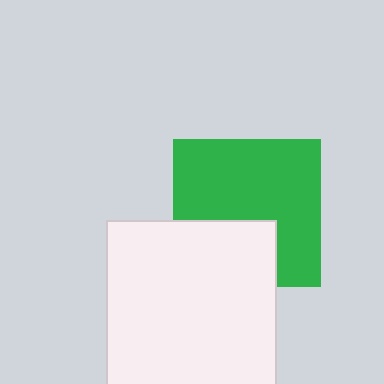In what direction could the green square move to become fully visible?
The green square could move up. That would shift it out from behind the white square entirely.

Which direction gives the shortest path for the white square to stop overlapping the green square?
Moving down gives the shortest separation.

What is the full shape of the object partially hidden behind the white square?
The partially hidden object is a green square.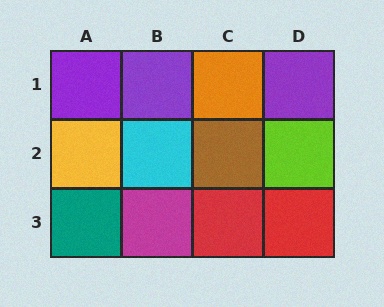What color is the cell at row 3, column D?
Red.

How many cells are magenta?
1 cell is magenta.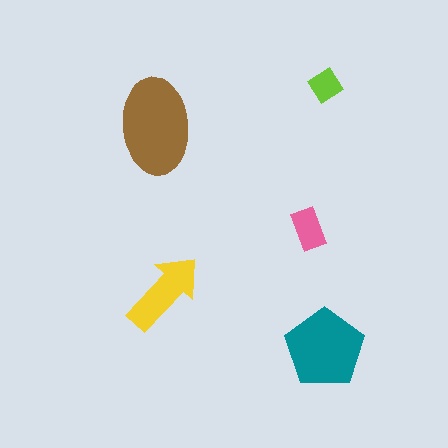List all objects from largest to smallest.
The brown ellipse, the teal pentagon, the yellow arrow, the pink rectangle, the lime diamond.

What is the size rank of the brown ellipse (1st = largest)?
1st.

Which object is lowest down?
The teal pentagon is bottommost.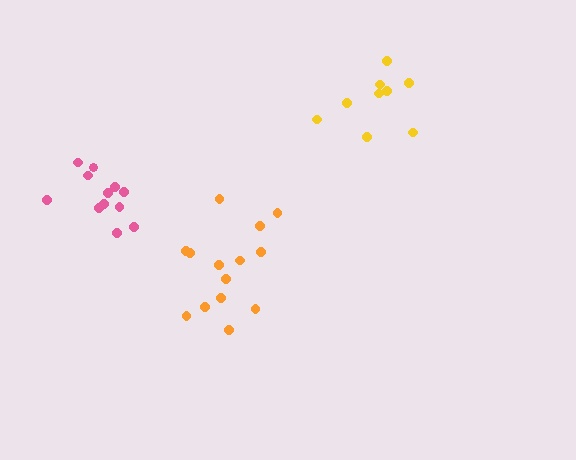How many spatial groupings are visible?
There are 3 spatial groupings.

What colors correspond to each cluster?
The clusters are colored: orange, yellow, pink.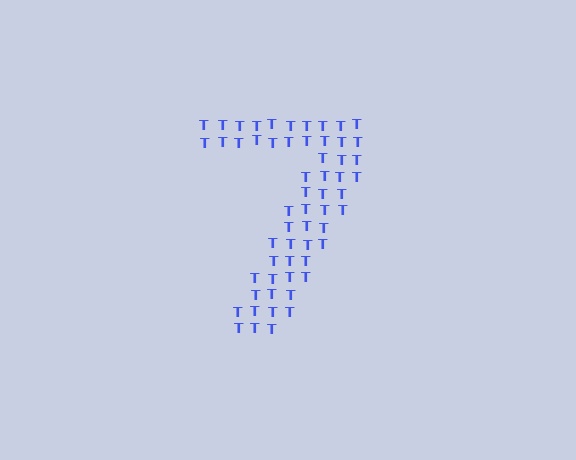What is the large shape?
The large shape is the digit 7.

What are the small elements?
The small elements are letter T's.